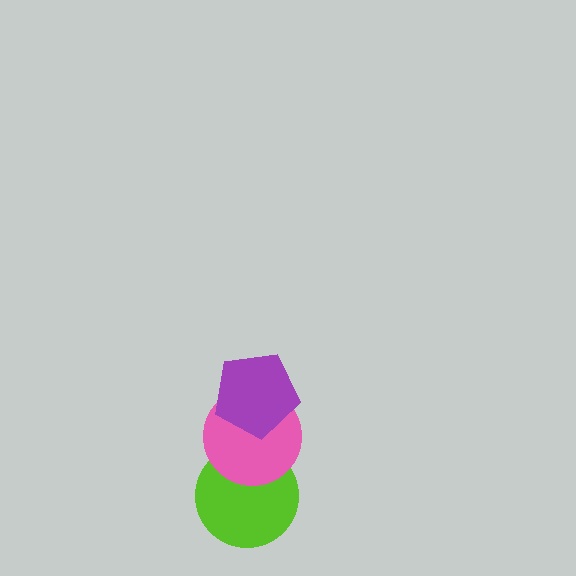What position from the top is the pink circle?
The pink circle is 2nd from the top.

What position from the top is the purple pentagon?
The purple pentagon is 1st from the top.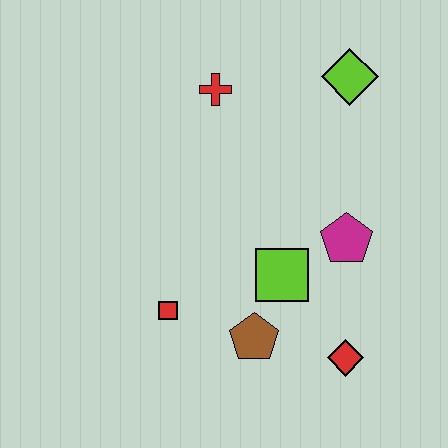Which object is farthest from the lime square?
The lime diamond is farthest from the lime square.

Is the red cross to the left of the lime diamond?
Yes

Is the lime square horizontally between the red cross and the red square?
No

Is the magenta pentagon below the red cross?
Yes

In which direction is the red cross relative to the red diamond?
The red cross is above the red diamond.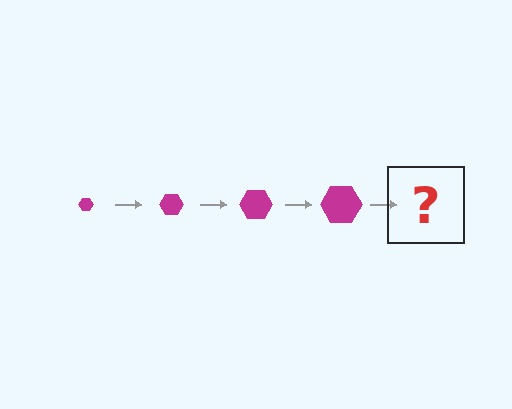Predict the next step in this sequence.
The next step is a magenta hexagon, larger than the previous one.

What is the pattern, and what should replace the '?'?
The pattern is that the hexagon gets progressively larger each step. The '?' should be a magenta hexagon, larger than the previous one.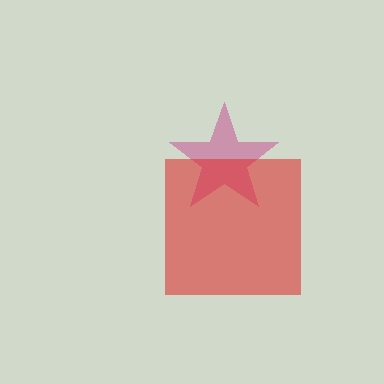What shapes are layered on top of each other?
The layered shapes are: a magenta star, a red square.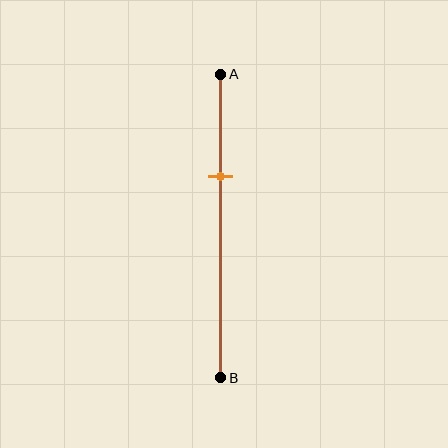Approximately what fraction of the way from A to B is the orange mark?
The orange mark is approximately 35% of the way from A to B.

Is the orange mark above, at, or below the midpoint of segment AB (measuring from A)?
The orange mark is above the midpoint of segment AB.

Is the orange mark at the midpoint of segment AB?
No, the mark is at about 35% from A, not at the 50% midpoint.